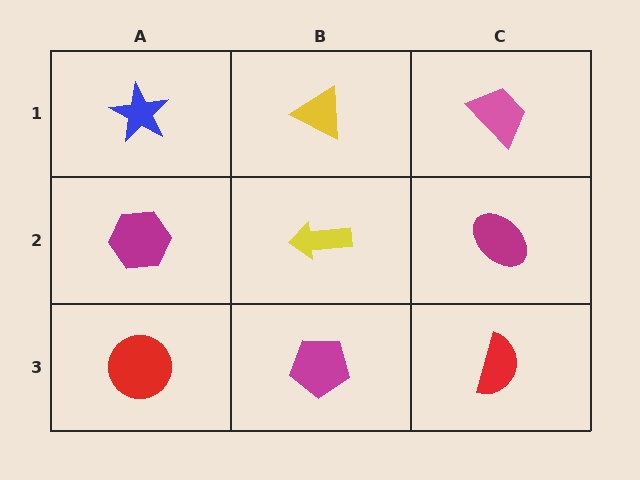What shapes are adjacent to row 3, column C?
A magenta ellipse (row 2, column C), a magenta pentagon (row 3, column B).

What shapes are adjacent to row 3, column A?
A magenta hexagon (row 2, column A), a magenta pentagon (row 3, column B).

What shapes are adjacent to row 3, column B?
A yellow arrow (row 2, column B), a red circle (row 3, column A), a red semicircle (row 3, column C).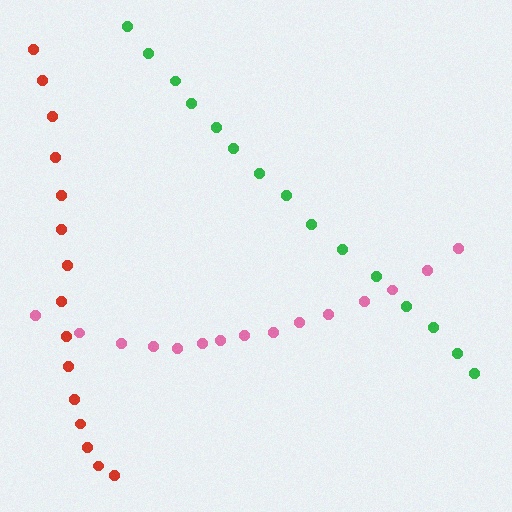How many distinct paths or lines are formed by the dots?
There are 3 distinct paths.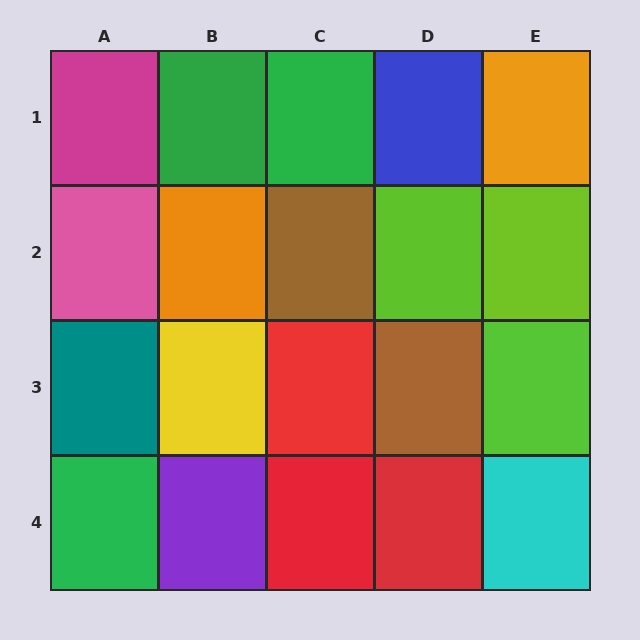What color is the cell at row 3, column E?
Lime.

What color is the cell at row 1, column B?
Green.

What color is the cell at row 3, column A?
Teal.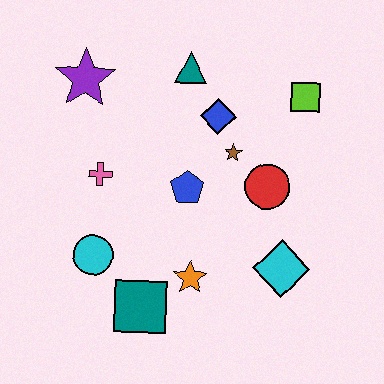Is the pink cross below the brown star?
Yes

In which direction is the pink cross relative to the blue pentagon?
The pink cross is to the left of the blue pentagon.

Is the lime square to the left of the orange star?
No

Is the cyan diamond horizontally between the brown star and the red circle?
No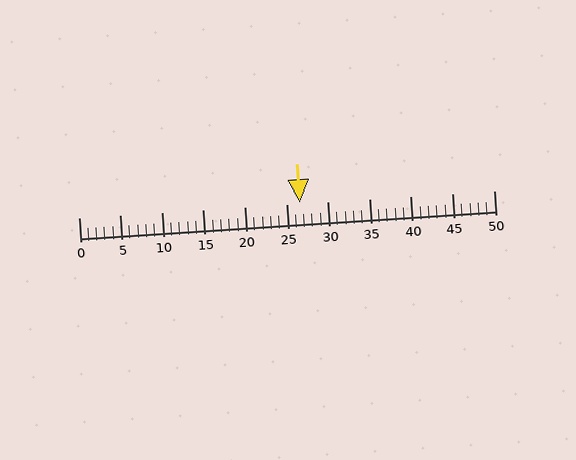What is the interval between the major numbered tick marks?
The major tick marks are spaced 5 units apart.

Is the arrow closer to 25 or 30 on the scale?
The arrow is closer to 25.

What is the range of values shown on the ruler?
The ruler shows values from 0 to 50.